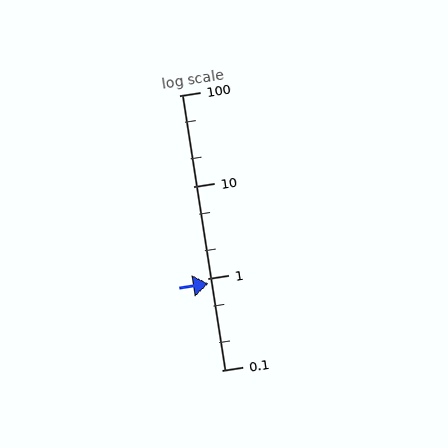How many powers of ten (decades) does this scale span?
The scale spans 3 decades, from 0.1 to 100.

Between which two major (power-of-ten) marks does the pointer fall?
The pointer is between 0.1 and 1.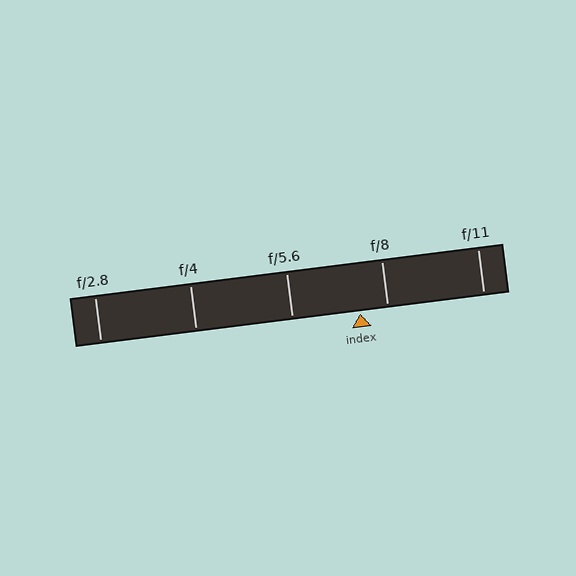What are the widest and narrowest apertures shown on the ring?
The widest aperture shown is f/2.8 and the narrowest is f/11.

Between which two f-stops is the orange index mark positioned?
The index mark is between f/5.6 and f/8.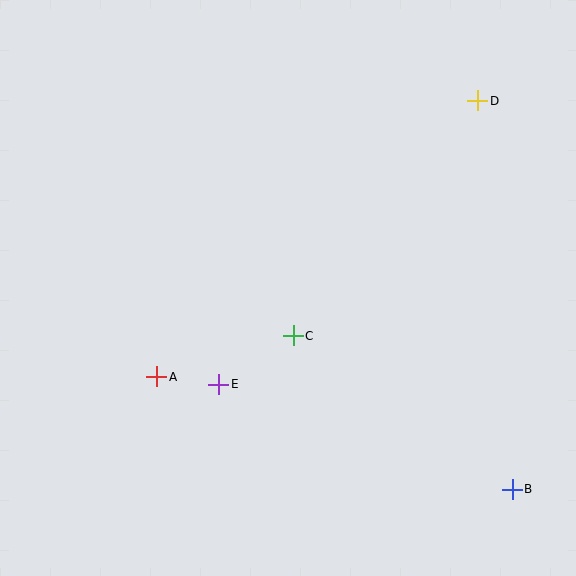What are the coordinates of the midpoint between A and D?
The midpoint between A and D is at (317, 239).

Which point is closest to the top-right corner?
Point D is closest to the top-right corner.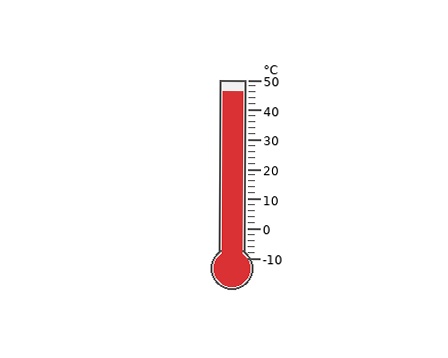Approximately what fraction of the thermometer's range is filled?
The thermometer is filled to approximately 95% of its range.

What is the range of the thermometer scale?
The thermometer scale ranges from -10°C to 50°C.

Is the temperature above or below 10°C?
The temperature is above 10°C.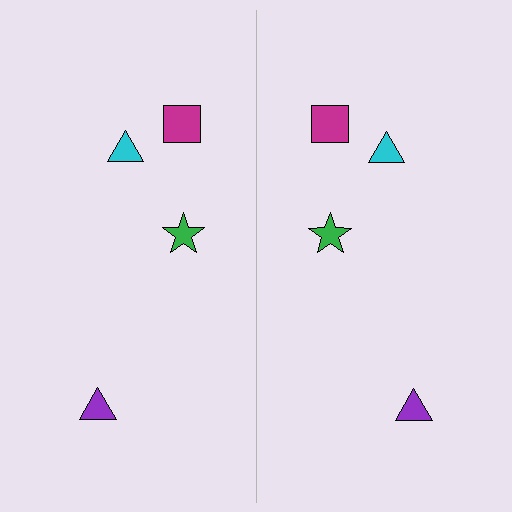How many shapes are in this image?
There are 8 shapes in this image.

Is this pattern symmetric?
Yes, this pattern has bilateral (reflection) symmetry.